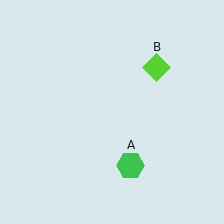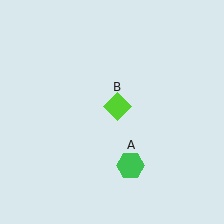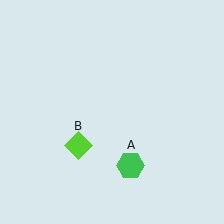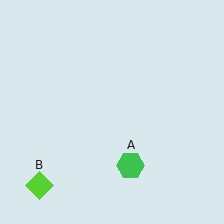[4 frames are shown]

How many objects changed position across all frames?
1 object changed position: lime diamond (object B).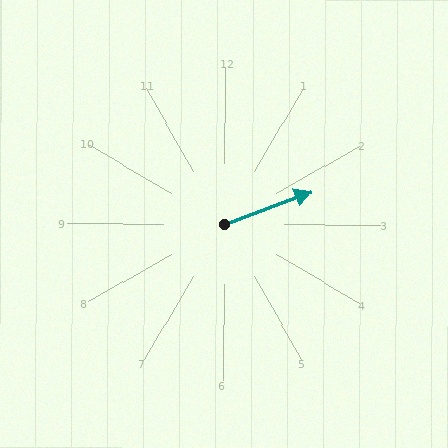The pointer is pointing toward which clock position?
Roughly 2 o'clock.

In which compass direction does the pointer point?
East.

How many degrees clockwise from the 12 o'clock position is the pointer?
Approximately 69 degrees.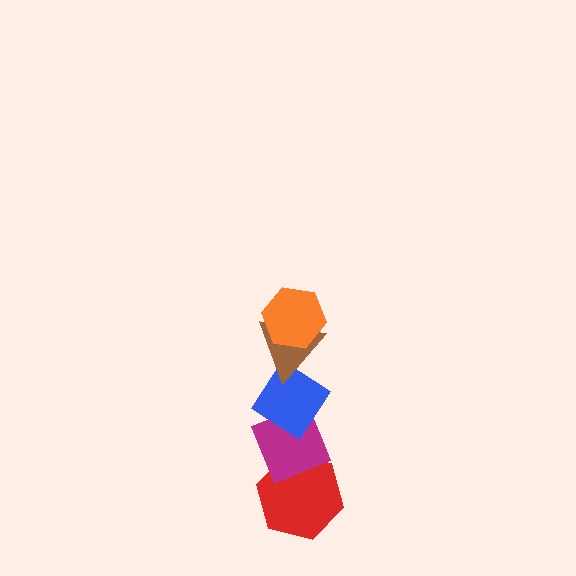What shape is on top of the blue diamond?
The brown triangle is on top of the blue diamond.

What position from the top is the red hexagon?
The red hexagon is 5th from the top.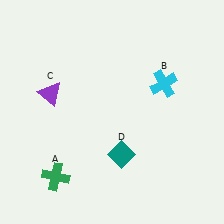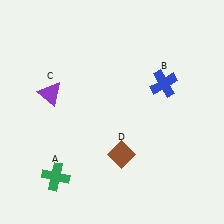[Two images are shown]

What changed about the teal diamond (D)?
In Image 1, D is teal. In Image 2, it changed to brown.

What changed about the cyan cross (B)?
In Image 1, B is cyan. In Image 2, it changed to blue.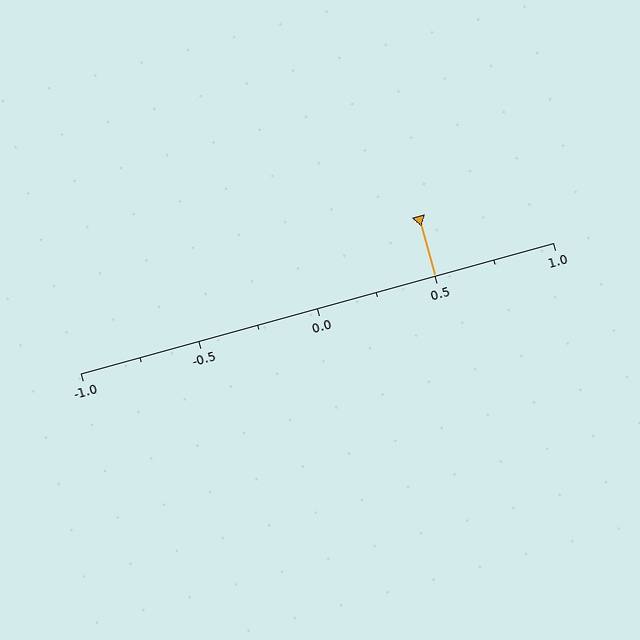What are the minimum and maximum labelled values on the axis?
The axis runs from -1.0 to 1.0.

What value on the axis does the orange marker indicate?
The marker indicates approximately 0.5.